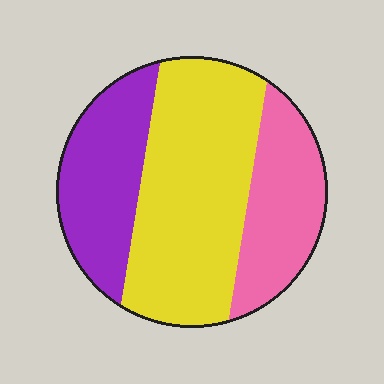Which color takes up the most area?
Yellow, at roughly 50%.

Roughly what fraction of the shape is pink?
Pink covers about 25% of the shape.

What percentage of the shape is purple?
Purple covers roughly 25% of the shape.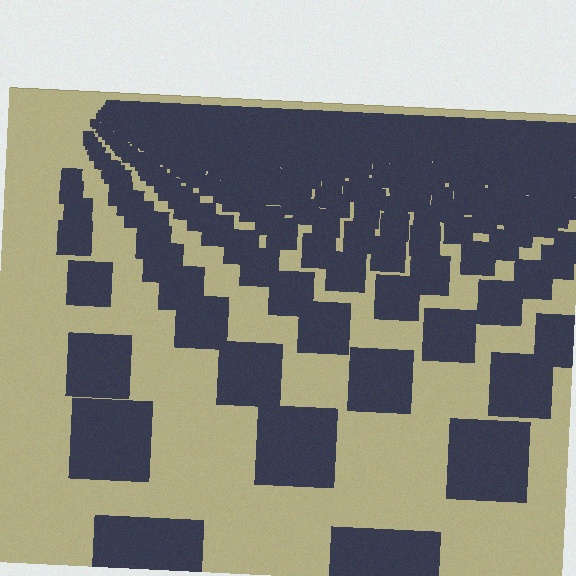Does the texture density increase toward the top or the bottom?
Density increases toward the top.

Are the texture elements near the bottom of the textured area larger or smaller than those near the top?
Larger. Near the bottom, elements are closer to the viewer and appear at a bigger on-screen size.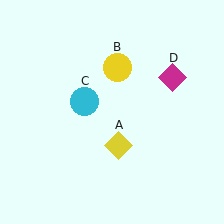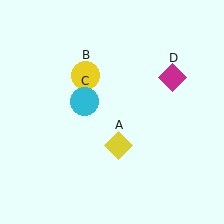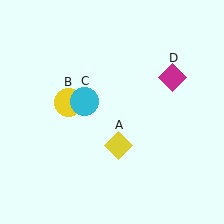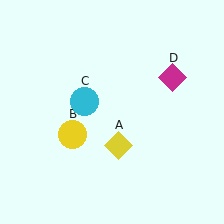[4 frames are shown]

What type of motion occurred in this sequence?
The yellow circle (object B) rotated counterclockwise around the center of the scene.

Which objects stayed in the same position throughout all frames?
Yellow diamond (object A) and cyan circle (object C) and magenta diamond (object D) remained stationary.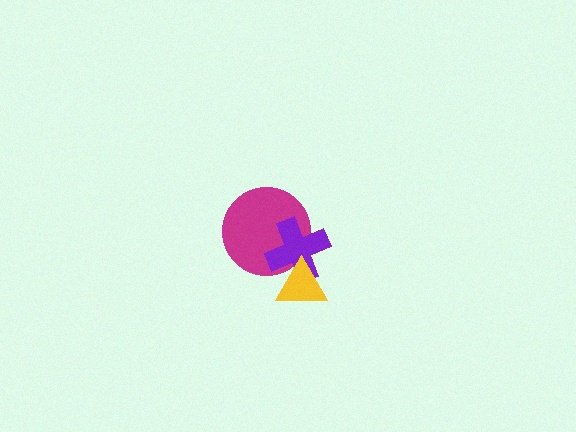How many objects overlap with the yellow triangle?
2 objects overlap with the yellow triangle.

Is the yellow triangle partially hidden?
No, no other shape covers it.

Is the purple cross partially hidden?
Yes, it is partially covered by another shape.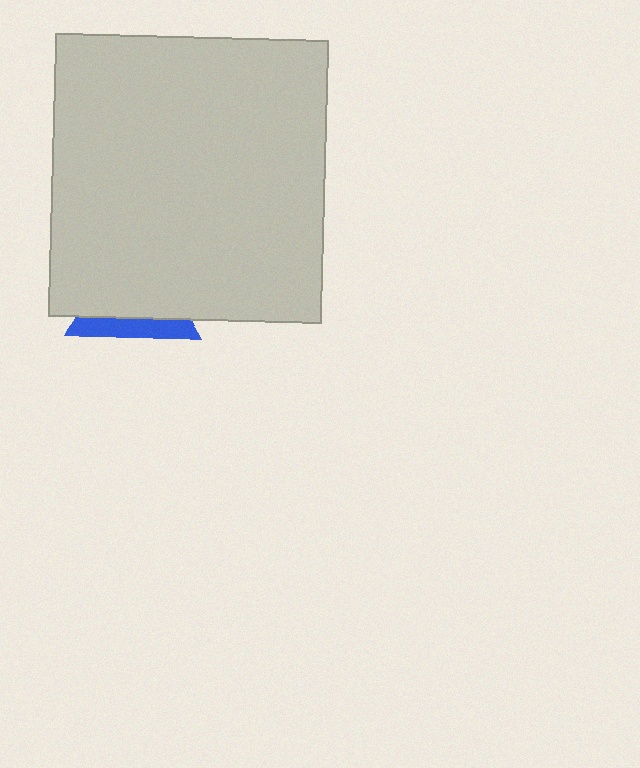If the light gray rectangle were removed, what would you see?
You would see the complete blue triangle.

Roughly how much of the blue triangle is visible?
A small part of it is visible (roughly 30%).